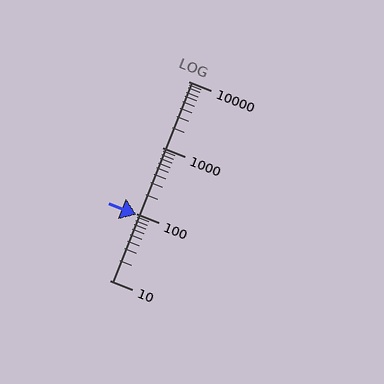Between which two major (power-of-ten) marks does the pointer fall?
The pointer is between 10 and 100.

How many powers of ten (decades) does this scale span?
The scale spans 3 decades, from 10 to 10000.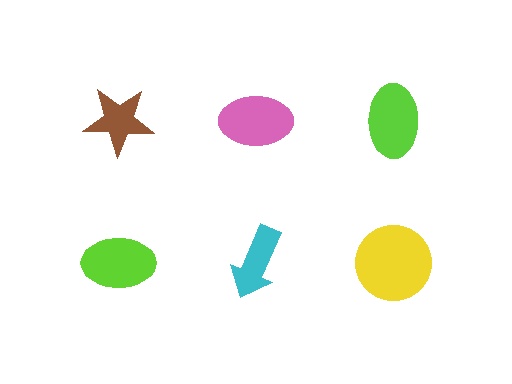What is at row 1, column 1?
A brown star.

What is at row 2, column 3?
A yellow circle.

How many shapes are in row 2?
3 shapes.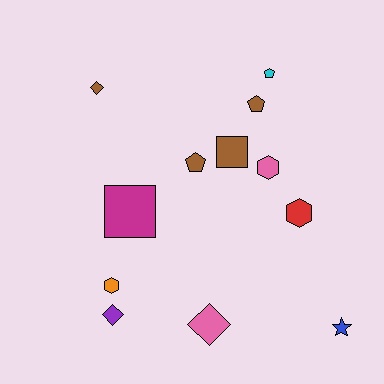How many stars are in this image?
There is 1 star.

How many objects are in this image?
There are 12 objects.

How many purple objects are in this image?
There is 1 purple object.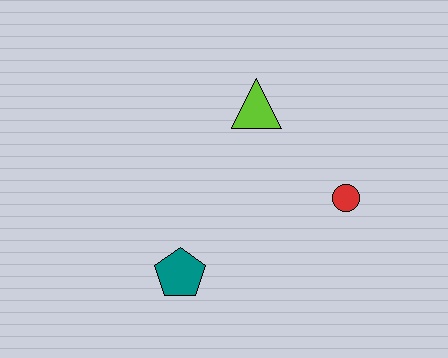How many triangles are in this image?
There is 1 triangle.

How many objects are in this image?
There are 3 objects.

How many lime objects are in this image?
There is 1 lime object.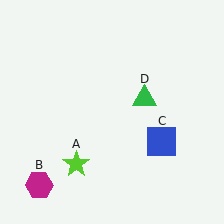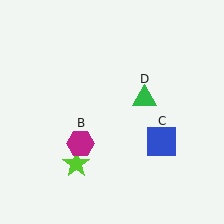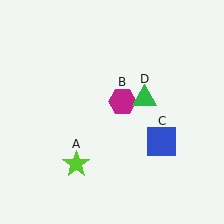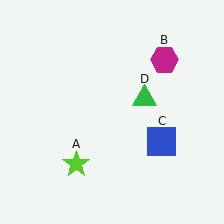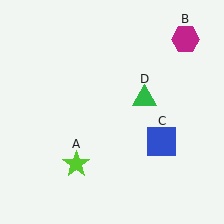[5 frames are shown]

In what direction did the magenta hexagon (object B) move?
The magenta hexagon (object B) moved up and to the right.